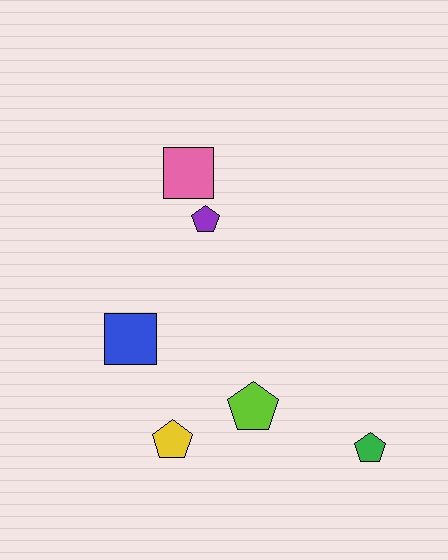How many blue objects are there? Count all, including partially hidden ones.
There is 1 blue object.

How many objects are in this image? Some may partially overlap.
There are 6 objects.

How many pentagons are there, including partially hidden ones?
There are 4 pentagons.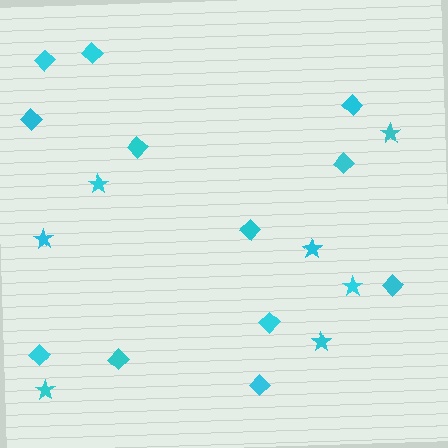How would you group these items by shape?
There are 2 groups: one group of stars (7) and one group of diamonds (12).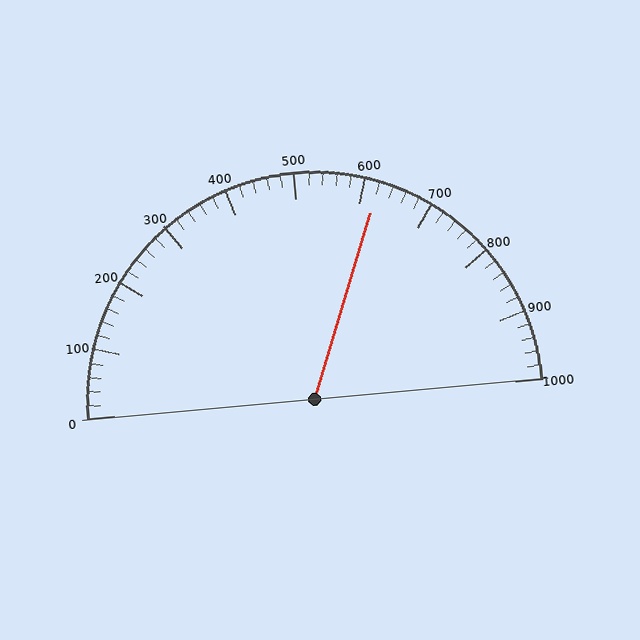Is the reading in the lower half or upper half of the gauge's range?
The reading is in the upper half of the range (0 to 1000).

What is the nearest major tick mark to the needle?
The nearest major tick mark is 600.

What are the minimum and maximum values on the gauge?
The gauge ranges from 0 to 1000.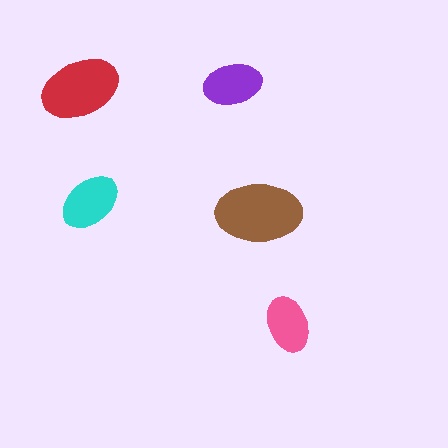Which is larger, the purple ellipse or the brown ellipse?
The brown one.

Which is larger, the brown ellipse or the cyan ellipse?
The brown one.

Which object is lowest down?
The pink ellipse is bottommost.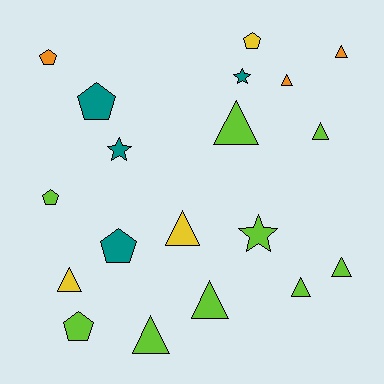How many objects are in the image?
There are 19 objects.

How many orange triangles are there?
There are 2 orange triangles.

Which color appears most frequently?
Lime, with 9 objects.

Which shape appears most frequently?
Triangle, with 10 objects.